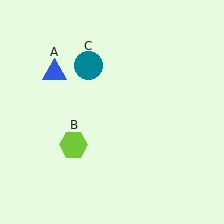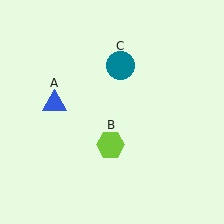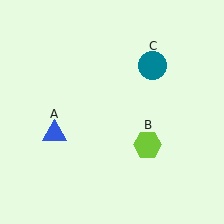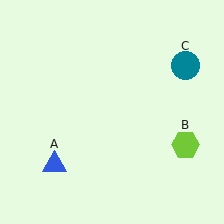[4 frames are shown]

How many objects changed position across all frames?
3 objects changed position: blue triangle (object A), lime hexagon (object B), teal circle (object C).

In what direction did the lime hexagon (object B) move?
The lime hexagon (object B) moved right.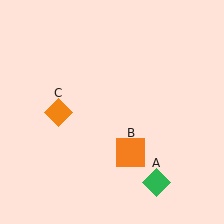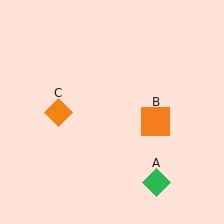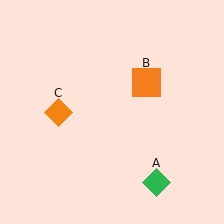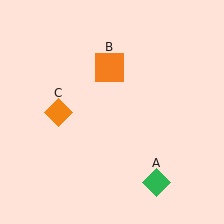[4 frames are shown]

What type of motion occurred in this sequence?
The orange square (object B) rotated counterclockwise around the center of the scene.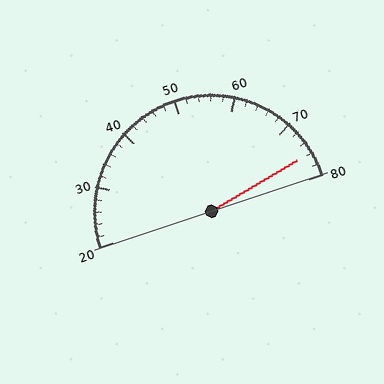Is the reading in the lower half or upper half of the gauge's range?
The reading is in the upper half of the range (20 to 80).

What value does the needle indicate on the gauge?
The needle indicates approximately 76.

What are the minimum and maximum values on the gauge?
The gauge ranges from 20 to 80.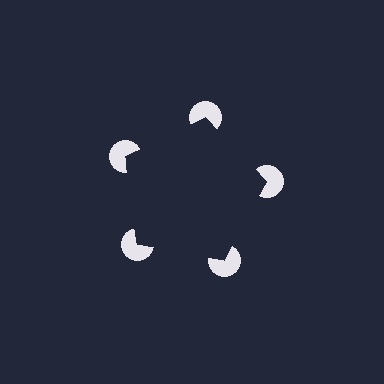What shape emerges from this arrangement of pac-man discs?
An illusory pentagon — its edges are inferred from the aligned wedge cuts in the pac-man discs, not physically drawn.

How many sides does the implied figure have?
5 sides.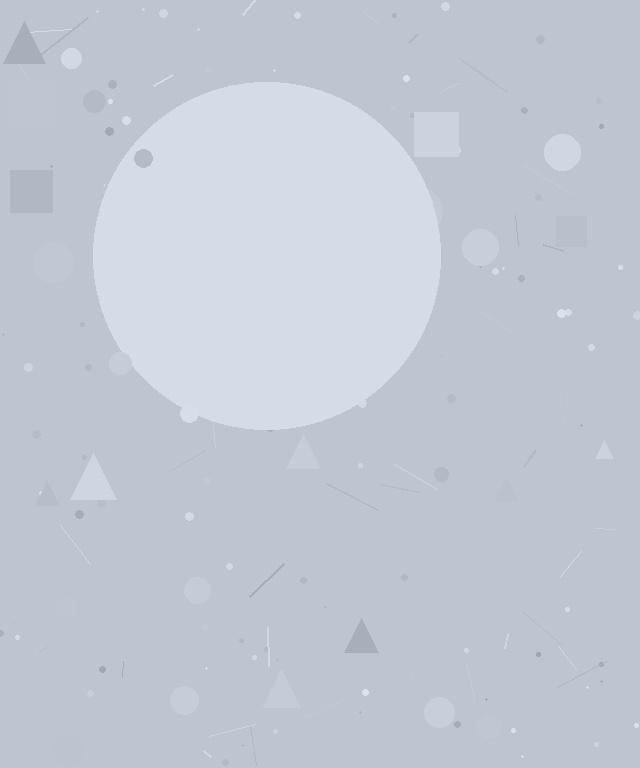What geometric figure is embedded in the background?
A circle is embedded in the background.